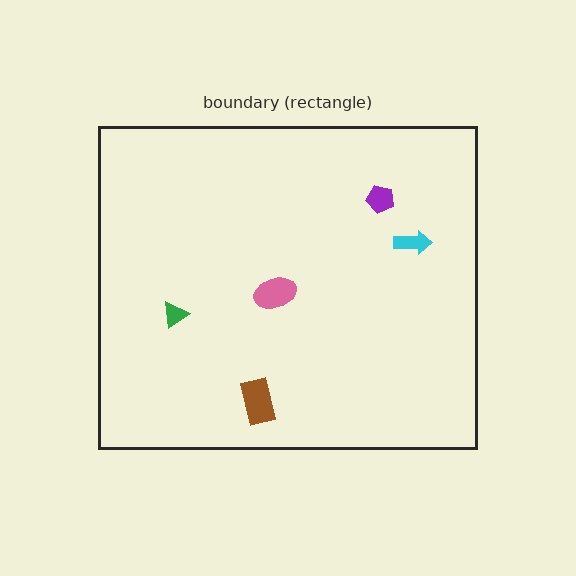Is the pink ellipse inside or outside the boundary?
Inside.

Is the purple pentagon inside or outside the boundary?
Inside.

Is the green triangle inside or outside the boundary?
Inside.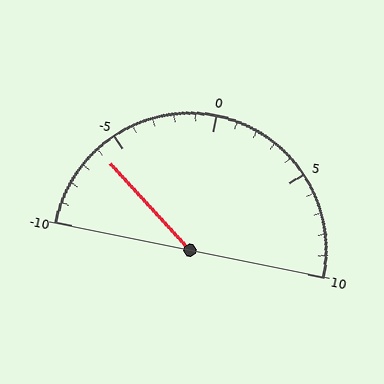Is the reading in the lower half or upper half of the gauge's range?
The reading is in the lower half of the range (-10 to 10).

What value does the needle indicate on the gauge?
The needle indicates approximately -6.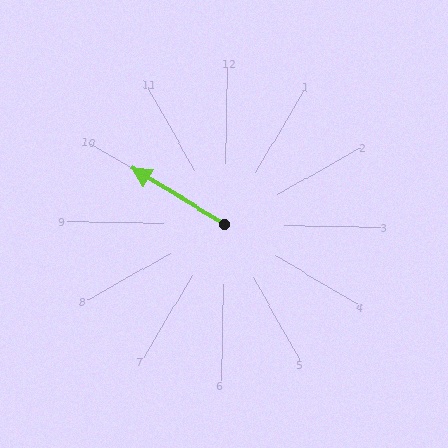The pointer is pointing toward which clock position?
Roughly 10 o'clock.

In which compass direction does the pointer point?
Northwest.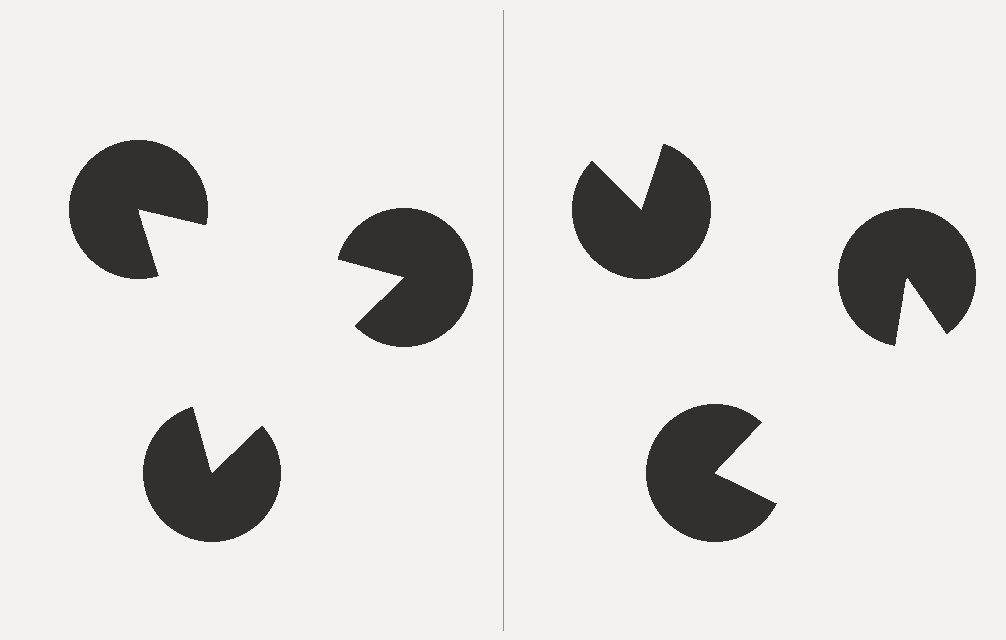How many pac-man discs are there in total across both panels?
6 — 3 on each side.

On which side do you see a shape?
An illusory triangle appears on the left side. On the right side the wedge cuts are rotated, so no coherent shape forms.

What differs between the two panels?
The pac-man discs are positioned identically on both sides; only the wedge orientations differ. On the left they align to a triangle; on the right they are misaligned.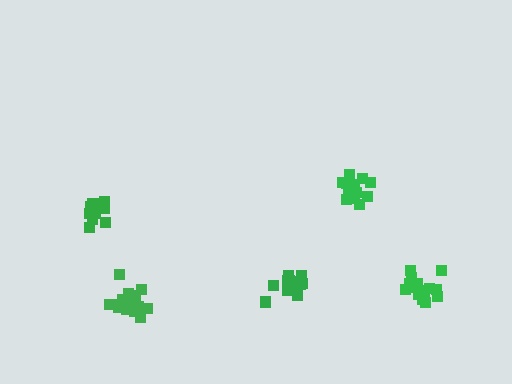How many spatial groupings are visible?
There are 5 spatial groupings.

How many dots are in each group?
Group 1: 17 dots, Group 2: 14 dots, Group 3: 17 dots, Group 4: 13 dots, Group 5: 17 dots (78 total).